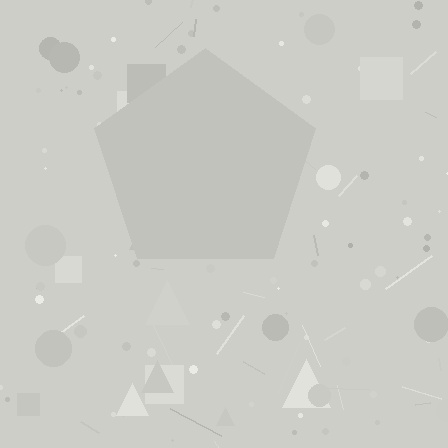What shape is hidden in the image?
A pentagon is hidden in the image.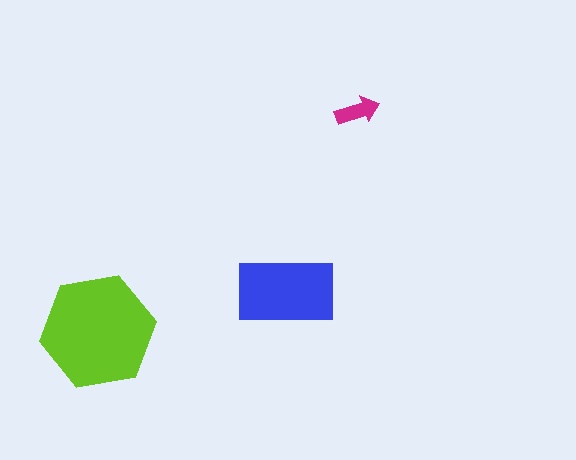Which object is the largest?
The lime hexagon.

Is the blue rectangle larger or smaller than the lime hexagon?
Smaller.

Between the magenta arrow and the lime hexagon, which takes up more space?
The lime hexagon.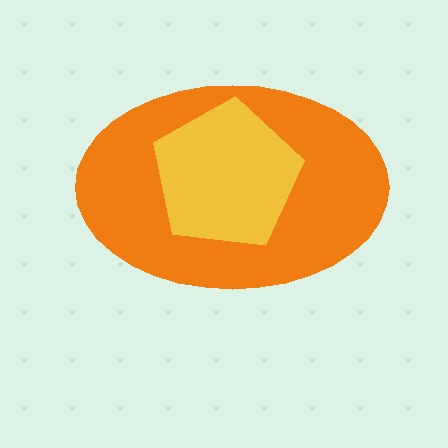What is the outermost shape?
The orange ellipse.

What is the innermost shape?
The yellow pentagon.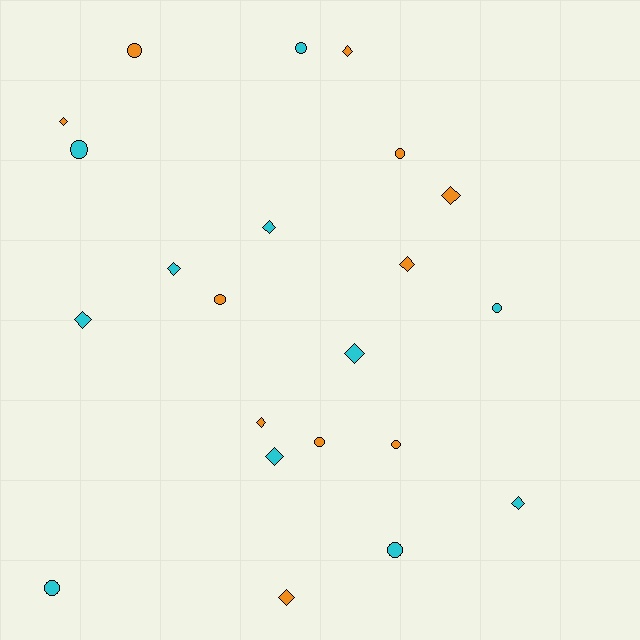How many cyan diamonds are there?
There are 6 cyan diamonds.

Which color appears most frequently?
Orange, with 11 objects.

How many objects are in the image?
There are 22 objects.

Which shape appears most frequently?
Diamond, with 12 objects.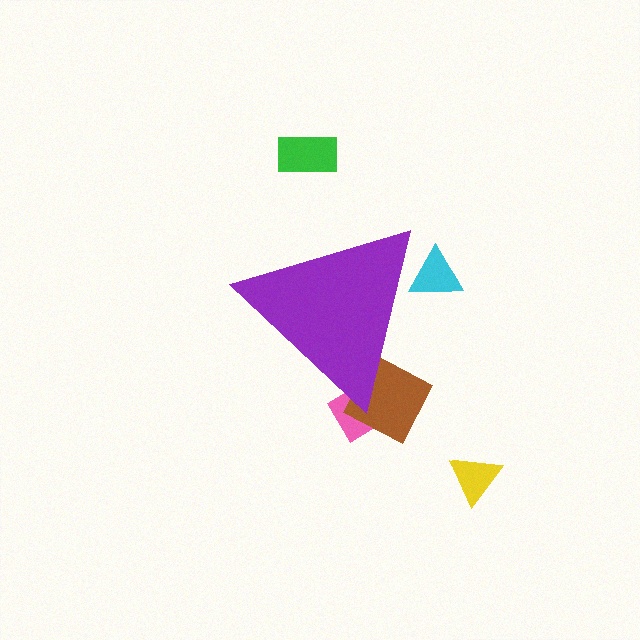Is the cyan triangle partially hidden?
Yes, the cyan triangle is partially hidden behind the purple triangle.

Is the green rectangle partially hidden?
No, the green rectangle is fully visible.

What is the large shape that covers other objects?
A purple triangle.